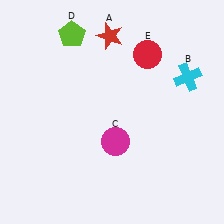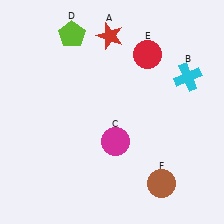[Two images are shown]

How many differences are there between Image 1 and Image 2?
There is 1 difference between the two images.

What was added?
A brown circle (F) was added in Image 2.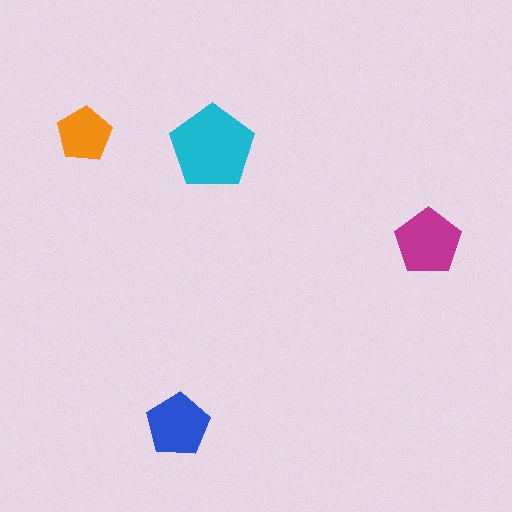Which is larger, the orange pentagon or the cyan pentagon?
The cyan one.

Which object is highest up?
The orange pentagon is topmost.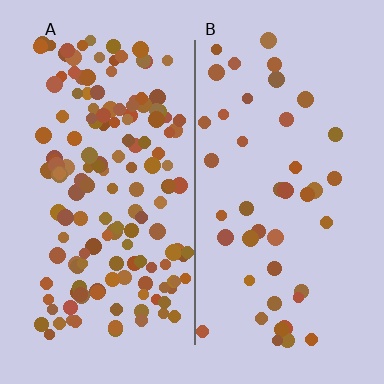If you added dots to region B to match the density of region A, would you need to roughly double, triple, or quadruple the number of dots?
Approximately triple.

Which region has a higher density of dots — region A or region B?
A (the left).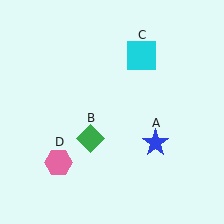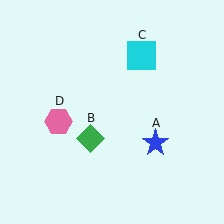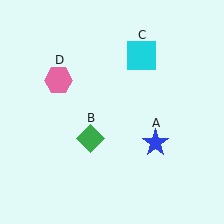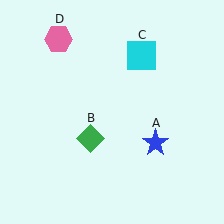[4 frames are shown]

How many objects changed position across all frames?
1 object changed position: pink hexagon (object D).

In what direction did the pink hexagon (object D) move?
The pink hexagon (object D) moved up.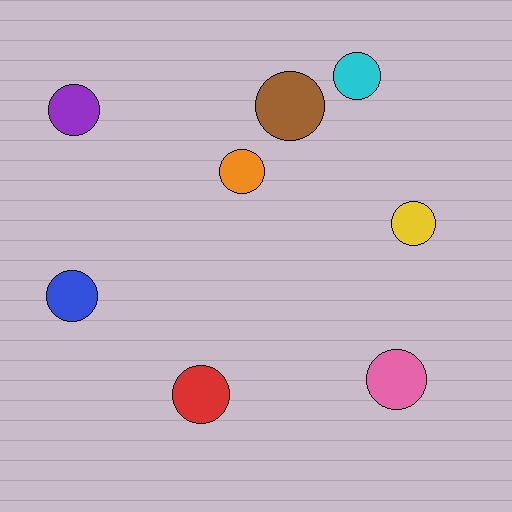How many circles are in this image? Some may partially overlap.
There are 8 circles.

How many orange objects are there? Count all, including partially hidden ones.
There is 1 orange object.